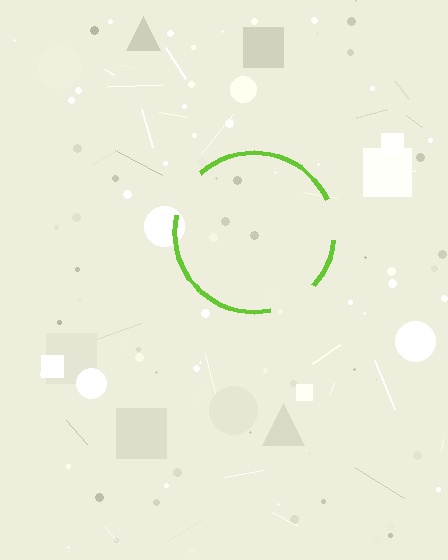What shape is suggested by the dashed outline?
The dashed outline suggests a circle.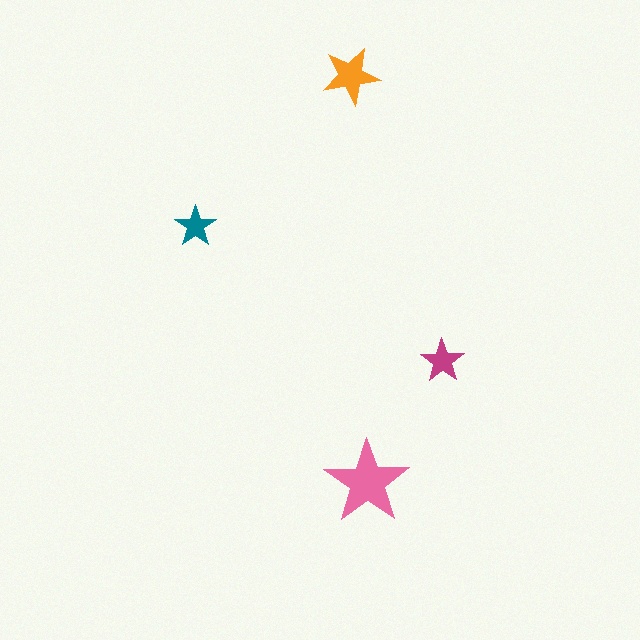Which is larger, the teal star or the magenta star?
The magenta one.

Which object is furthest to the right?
The magenta star is rightmost.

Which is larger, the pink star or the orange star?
The pink one.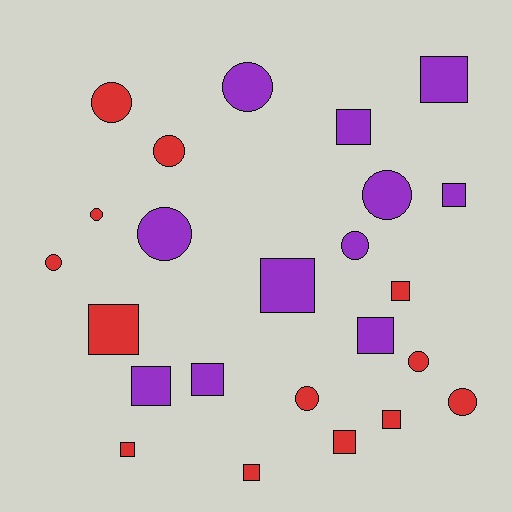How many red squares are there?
There are 6 red squares.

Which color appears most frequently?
Red, with 13 objects.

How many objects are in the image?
There are 24 objects.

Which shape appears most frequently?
Square, with 13 objects.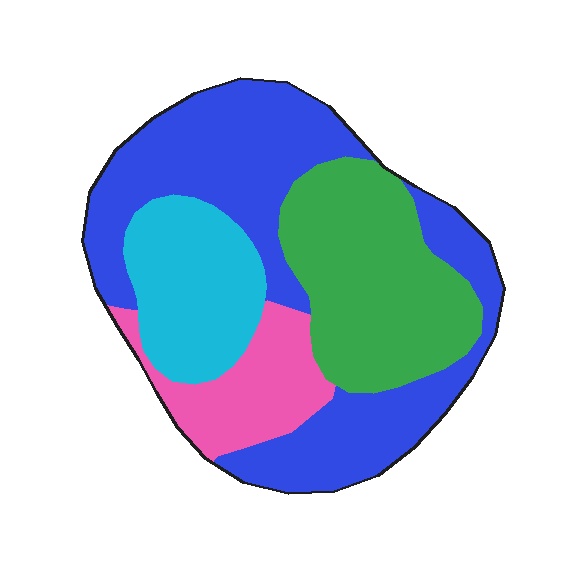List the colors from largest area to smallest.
From largest to smallest: blue, green, cyan, pink.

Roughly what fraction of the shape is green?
Green takes up between a sixth and a third of the shape.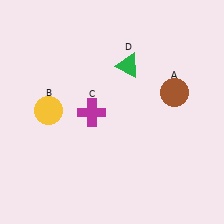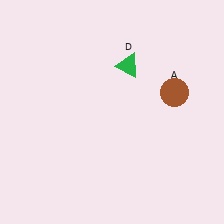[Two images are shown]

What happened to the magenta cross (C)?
The magenta cross (C) was removed in Image 2. It was in the bottom-left area of Image 1.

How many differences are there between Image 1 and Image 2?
There are 2 differences between the two images.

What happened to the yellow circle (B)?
The yellow circle (B) was removed in Image 2. It was in the top-left area of Image 1.